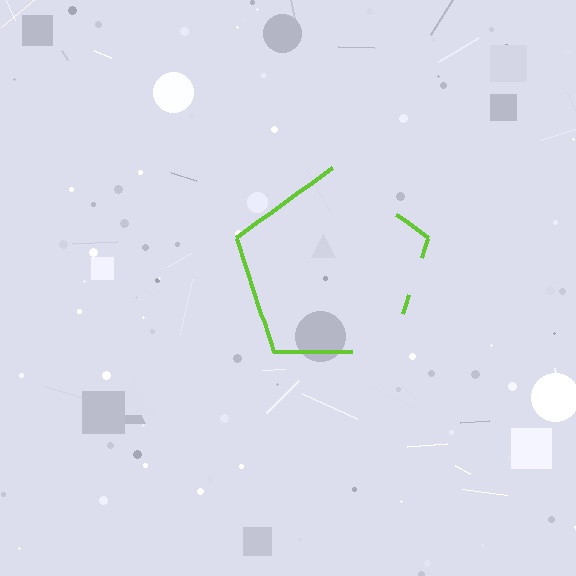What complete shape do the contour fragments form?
The contour fragments form a pentagon.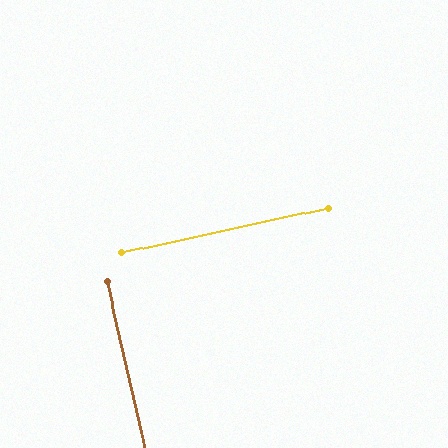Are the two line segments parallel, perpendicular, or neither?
Perpendicular — they meet at approximately 90°.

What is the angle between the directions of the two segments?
Approximately 90 degrees.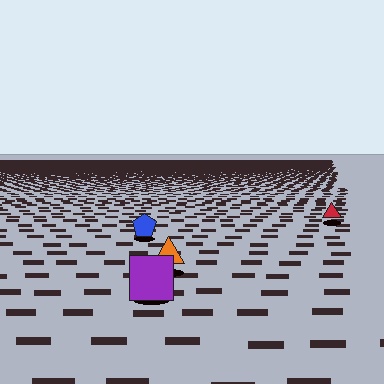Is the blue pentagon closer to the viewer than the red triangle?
Yes. The blue pentagon is closer — you can tell from the texture gradient: the ground texture is coarser near it.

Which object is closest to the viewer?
The purple square is closest. The texture marks near it are larger and more spread out.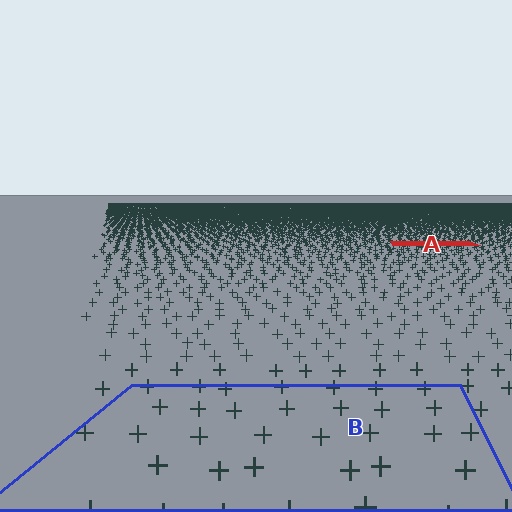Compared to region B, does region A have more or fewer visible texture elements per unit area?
Region A has more texture elements per unit area — they are packed more densely because it is farther away.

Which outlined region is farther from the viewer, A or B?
Region A is farther from the viewer — the texture elements inside it appear smaller and more densely packed.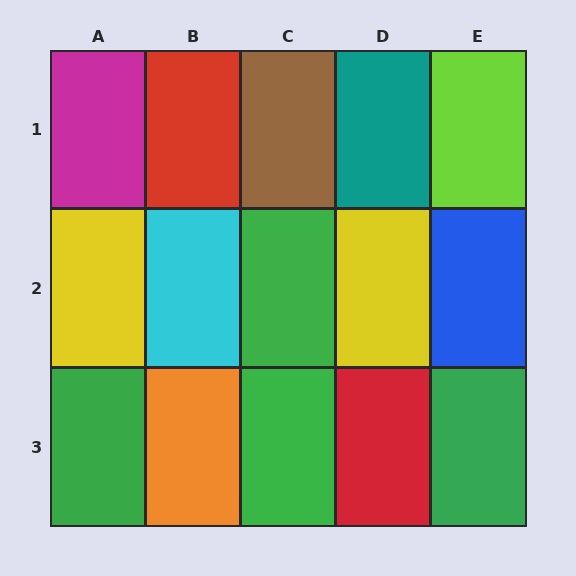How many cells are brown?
1 cell is brown.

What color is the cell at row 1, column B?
Red.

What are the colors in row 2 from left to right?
Yellow, cyan, green, yellow, blue.